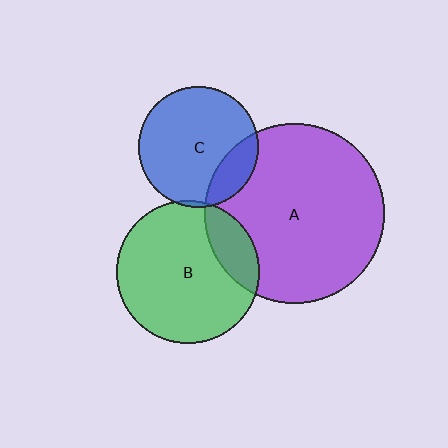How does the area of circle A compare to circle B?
Approximately 1.6 times.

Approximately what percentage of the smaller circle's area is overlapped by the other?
Approximately 5%.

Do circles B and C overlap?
Yes.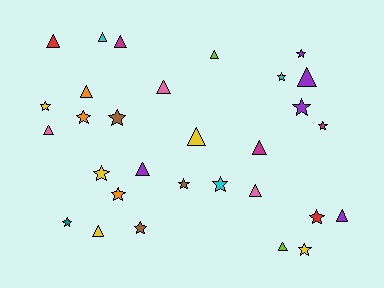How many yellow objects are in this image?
There are 5 yellow objects.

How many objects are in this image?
There are 30 objects.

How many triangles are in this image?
There are 15 triangles.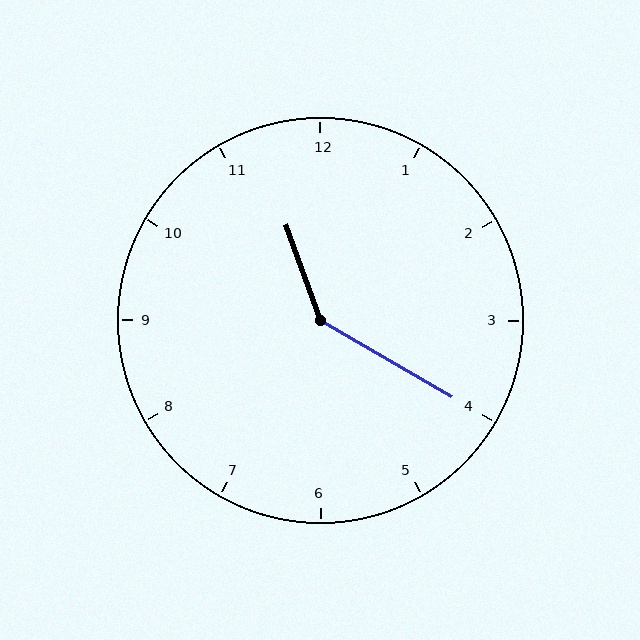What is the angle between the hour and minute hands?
Approximately 140 degrees.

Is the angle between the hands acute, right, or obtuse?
It is obtuse.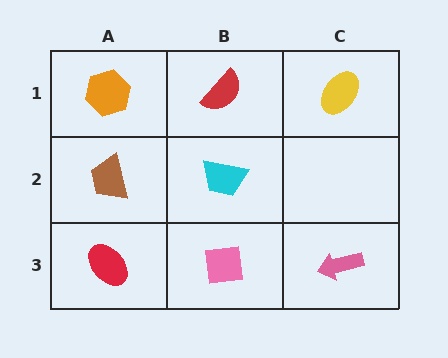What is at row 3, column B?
A pink square.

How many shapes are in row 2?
2 shapes.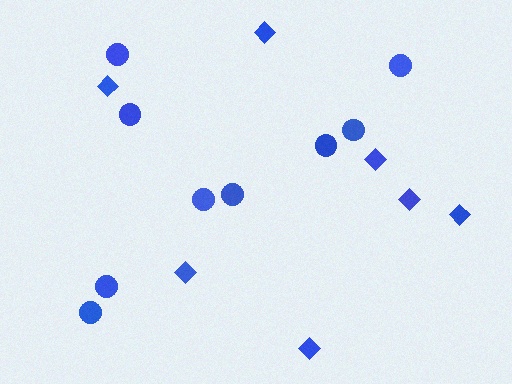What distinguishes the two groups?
There are 2 groups: one group of diamonds (7) and one group of circles (9).